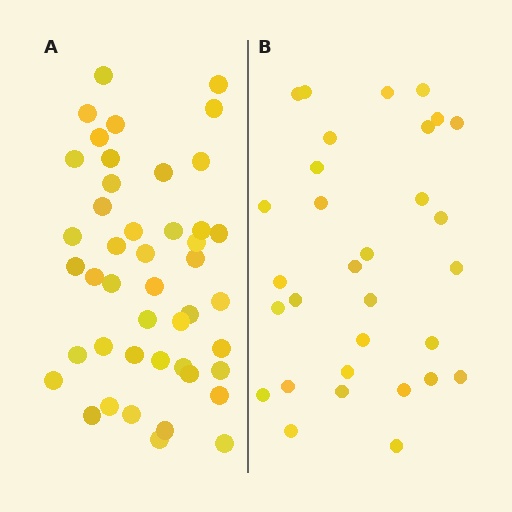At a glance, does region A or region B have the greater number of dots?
Region A (the left region) has more dots.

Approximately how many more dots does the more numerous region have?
Region A has approximately 15 more dots than region B.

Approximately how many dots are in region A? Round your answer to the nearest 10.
About 40 dots. (The exact count is 45, which rounds to 40.)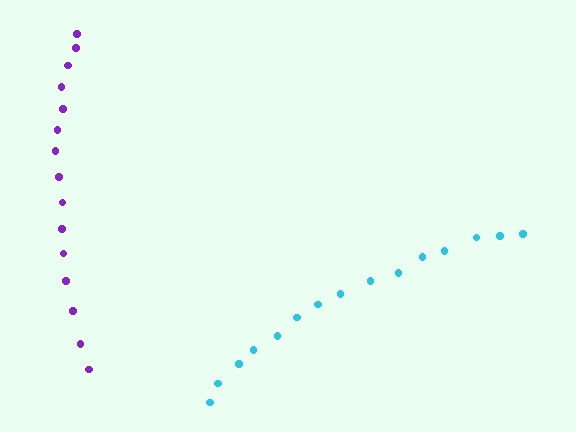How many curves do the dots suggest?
There are 2 distinct paths.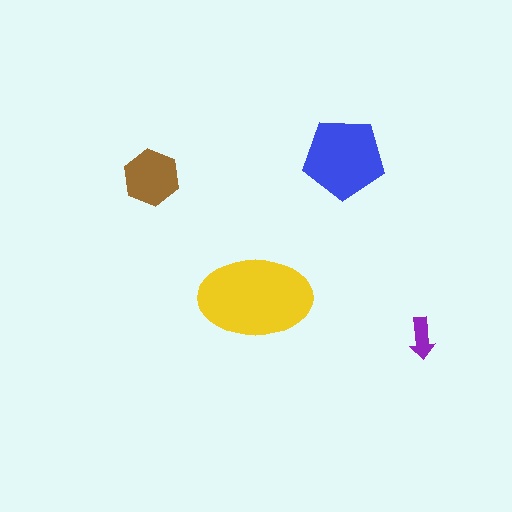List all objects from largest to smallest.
The yellow ellipse, the blue pentagon, the brown hexagon, the purple arrow.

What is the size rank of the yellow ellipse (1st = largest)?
1st.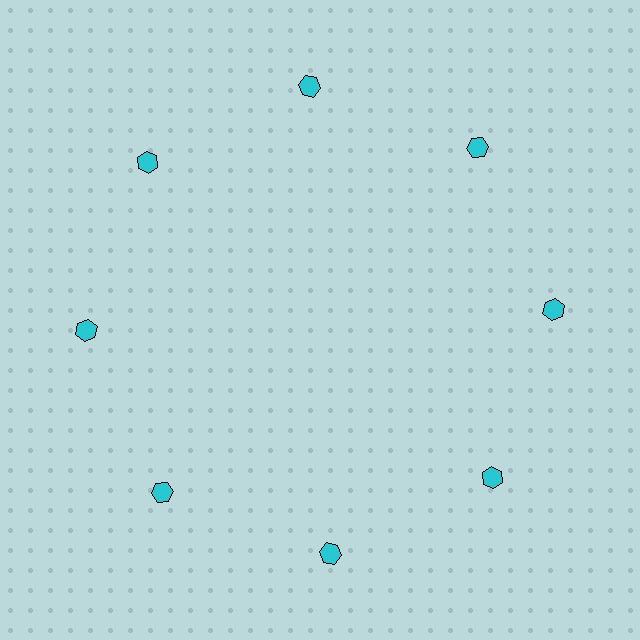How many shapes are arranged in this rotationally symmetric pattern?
There are 8 shapes, arranged in 8 groups of 1.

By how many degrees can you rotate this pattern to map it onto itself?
The pattern maps onto itself every 45 degrees of rotation.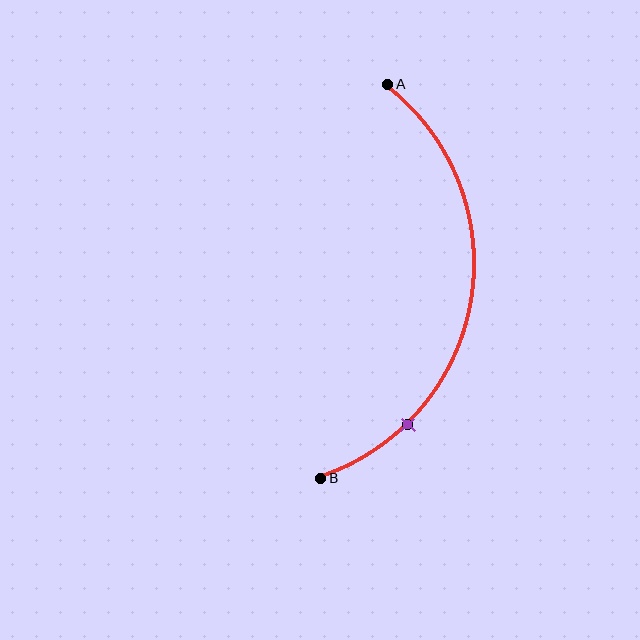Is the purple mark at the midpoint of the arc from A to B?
No. The purple mark lies on the arc but is closer to endpoint B. The arc midpoint would be at the point on the curve equidistant along the arc from both A and B.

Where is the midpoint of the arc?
The arc midpoint is the point on the curve farthest from the straight line joining A and B. It sits to the right of that line.